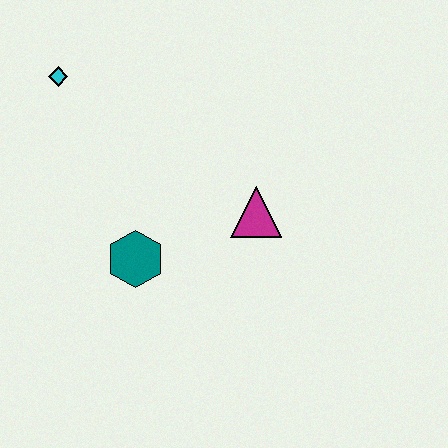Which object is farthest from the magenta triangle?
The cyan diamond is farthest from the magenta triangle.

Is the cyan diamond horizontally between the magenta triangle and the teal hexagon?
No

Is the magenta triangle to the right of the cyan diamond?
Yes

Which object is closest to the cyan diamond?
The teal hexagon is closest to the cyan diamond.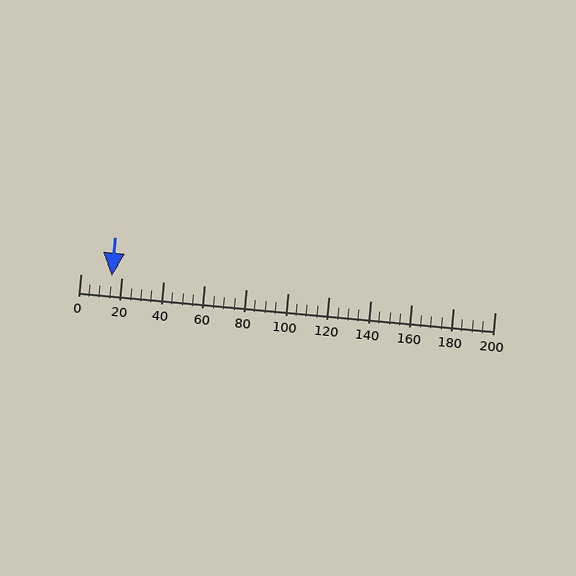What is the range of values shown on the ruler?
The ruler shows values from 0 to 200.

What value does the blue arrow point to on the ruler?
The blue arrow points to approximately 15.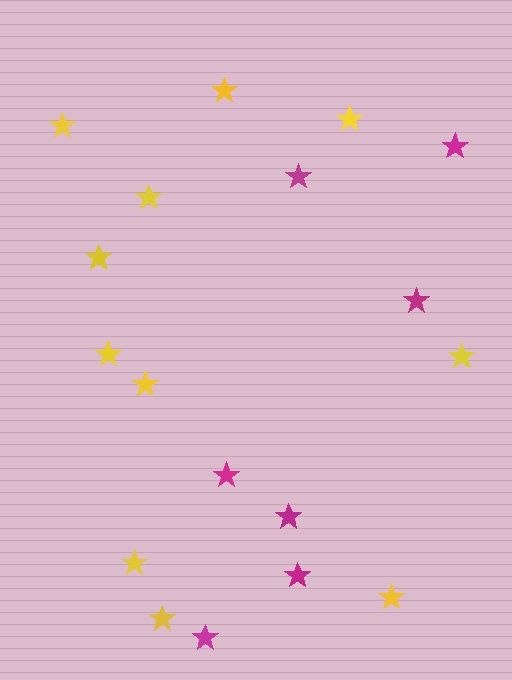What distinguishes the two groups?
There are 2 groups: one group of yellow stars (11) and one group of magenta stars (7).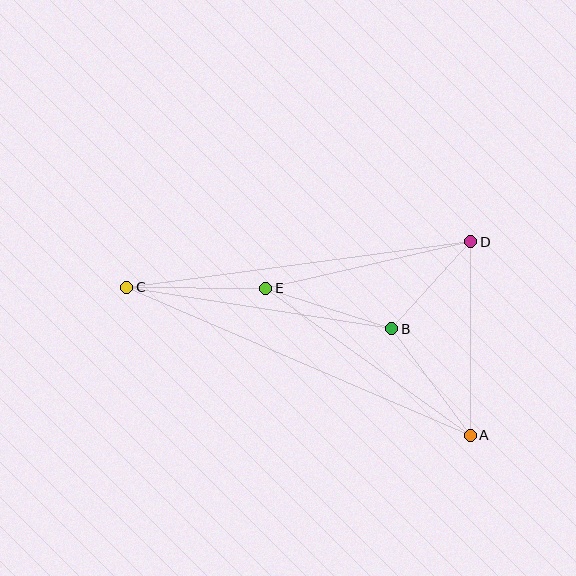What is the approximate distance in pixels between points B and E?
The distance between B and E is approximately 132 pixels.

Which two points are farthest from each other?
Points A and C are farthest from each other.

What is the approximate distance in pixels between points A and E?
The distance between A and E is approximately 252 pixels.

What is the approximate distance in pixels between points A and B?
The distance between A and B is approximately 132 pixels.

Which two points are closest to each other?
Points B and D are closest to each other.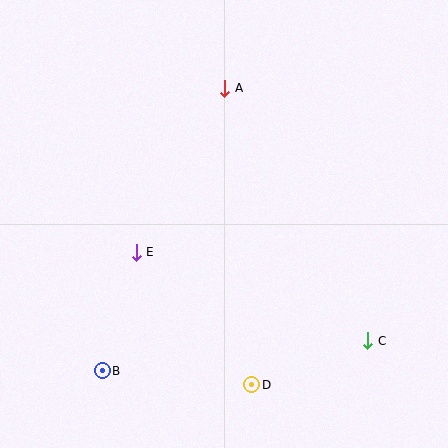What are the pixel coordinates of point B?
Point B is at (102, 371).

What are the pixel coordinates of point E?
Point E is at (136, 252).